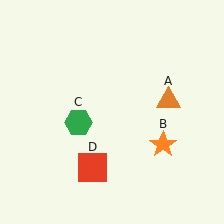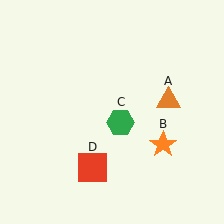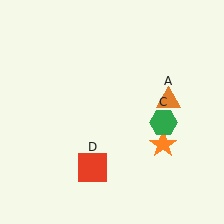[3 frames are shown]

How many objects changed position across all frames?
1 object changed position: green hexagon (object C).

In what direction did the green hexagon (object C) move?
The green hexagon (object C) moved right.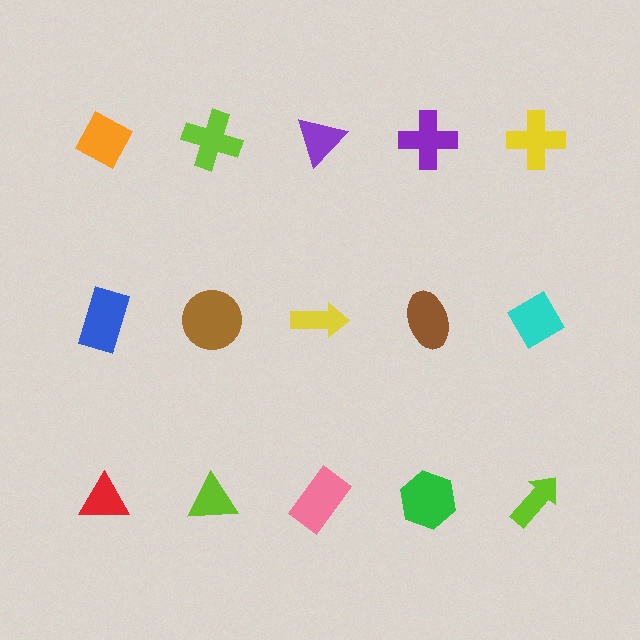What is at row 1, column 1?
An orange diamond.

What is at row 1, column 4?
A purple cross.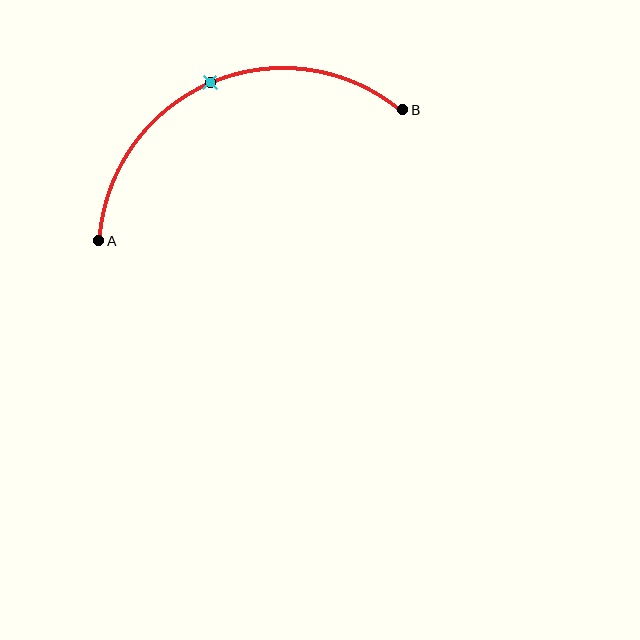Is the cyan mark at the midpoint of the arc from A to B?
Yes. The cyan mark lies on the arc at equal arc-length from both A and B — it is the arc midpoint.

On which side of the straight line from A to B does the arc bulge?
The arc bulges above the straight line connecting A and B.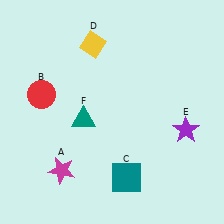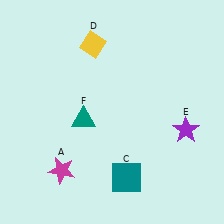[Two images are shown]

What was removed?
The red circle (B) was removed in Image 2.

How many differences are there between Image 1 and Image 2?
There is 1 difference between the two images.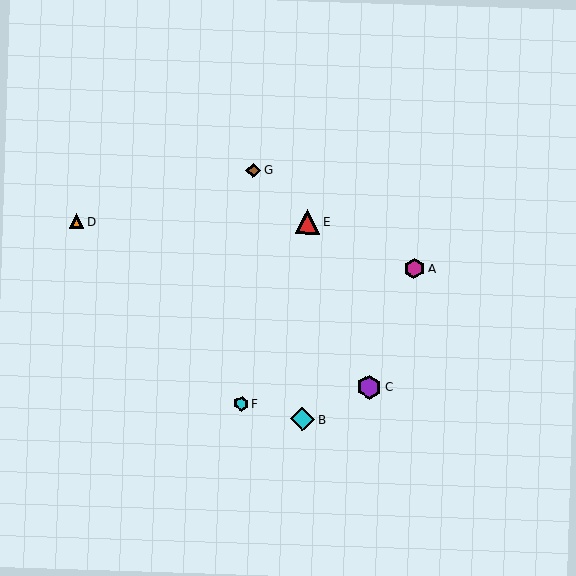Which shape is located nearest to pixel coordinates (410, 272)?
The magenta hexagon (labeled A) at (414, 268) is nearest to that location.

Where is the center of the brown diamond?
The center of the brown diamond is at (253, 170).